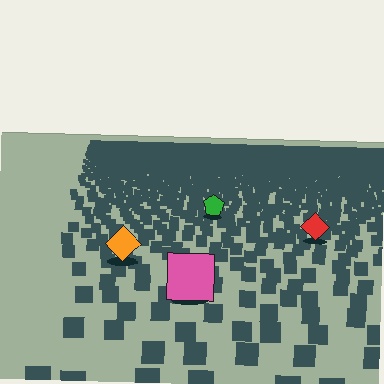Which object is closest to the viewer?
The pink square is closest. The texture marks near it are larger and more spread out.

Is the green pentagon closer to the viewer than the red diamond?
No. The red diamond is closer — you can tell from the texture gradient: the ground texture is coarser near it.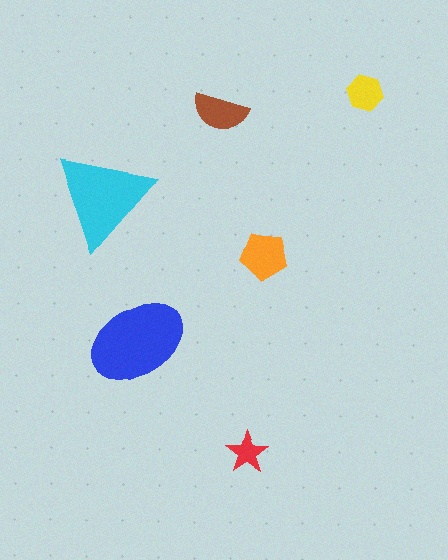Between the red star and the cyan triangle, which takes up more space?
The cyan triangle.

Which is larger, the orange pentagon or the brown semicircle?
The orange pentagon.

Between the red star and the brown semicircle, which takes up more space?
The brown semicircle.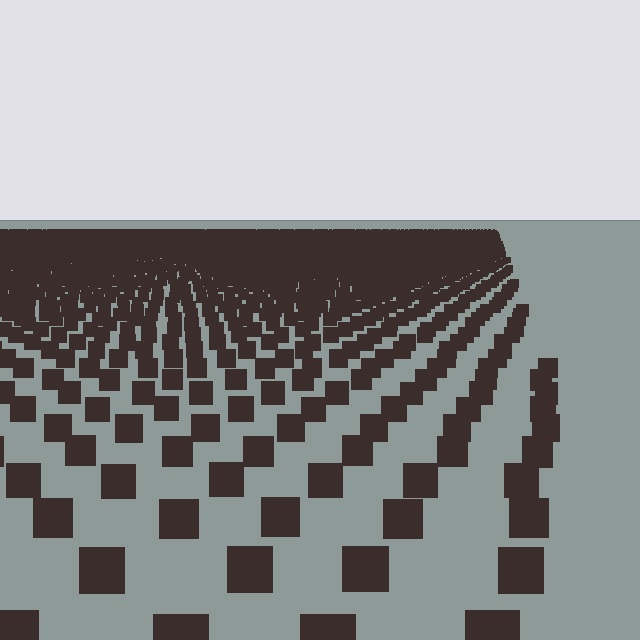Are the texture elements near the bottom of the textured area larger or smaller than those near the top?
Larger. Near the bottom, elements are closer to the viewer and appear at a bigger on-screen size.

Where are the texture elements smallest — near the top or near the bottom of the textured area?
Near the top.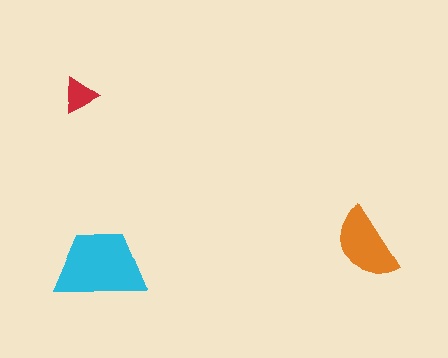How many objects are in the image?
There are 3 objects in the image.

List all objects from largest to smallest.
The cyan trapezoid, the orange semicircle, the red triangle.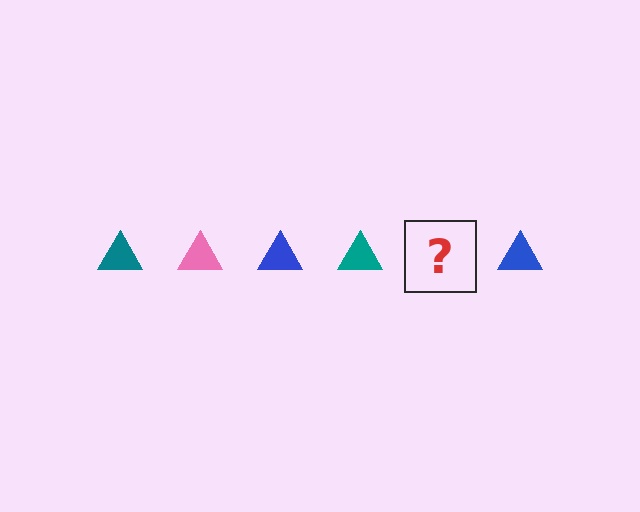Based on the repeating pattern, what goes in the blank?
The blank should be a pink triangle.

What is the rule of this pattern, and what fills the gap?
The rule is that the pattern cycles through teal, pink, blue triangles. The gap should be filled with a pink triangle.